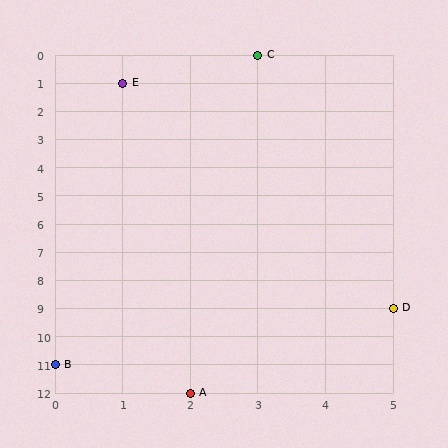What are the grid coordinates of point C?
Point C is at grid coordinates (3, 0).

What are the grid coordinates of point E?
Point E is at grid coordinates (1, 1).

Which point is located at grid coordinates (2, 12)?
Point A is at (2, 12).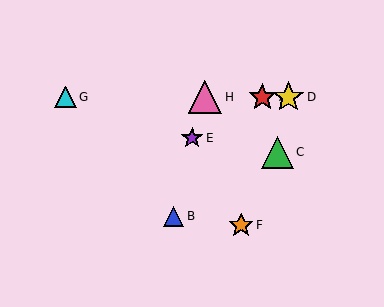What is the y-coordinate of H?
Object H is at y≈97.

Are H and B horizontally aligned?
No, H is at y≈97 and B is at y≈216.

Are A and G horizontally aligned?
Yes, both are at y≈97.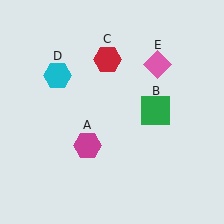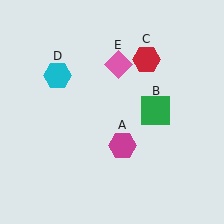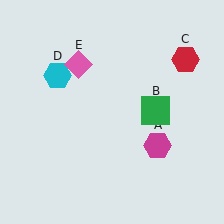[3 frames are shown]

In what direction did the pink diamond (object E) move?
The pink diamond (object E) moved left.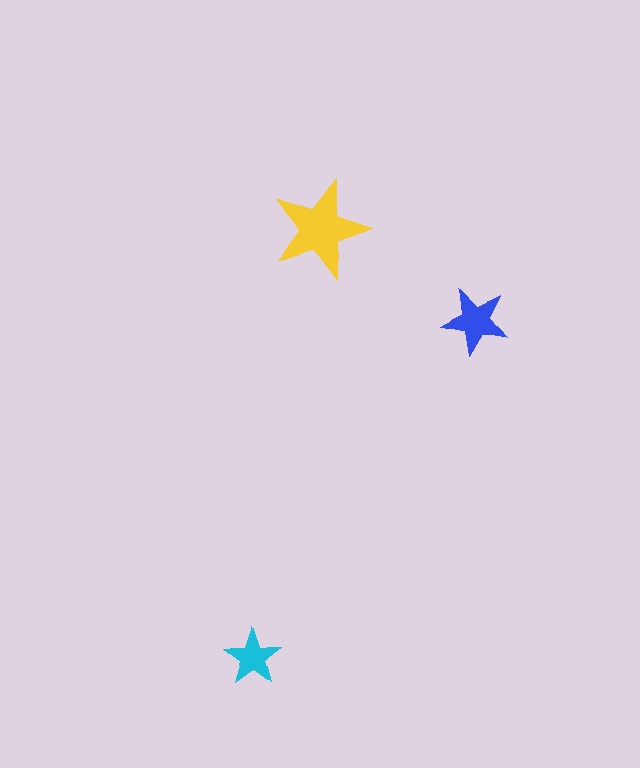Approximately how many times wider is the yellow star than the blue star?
About 1.5 times wider.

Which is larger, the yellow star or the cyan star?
The yellow one.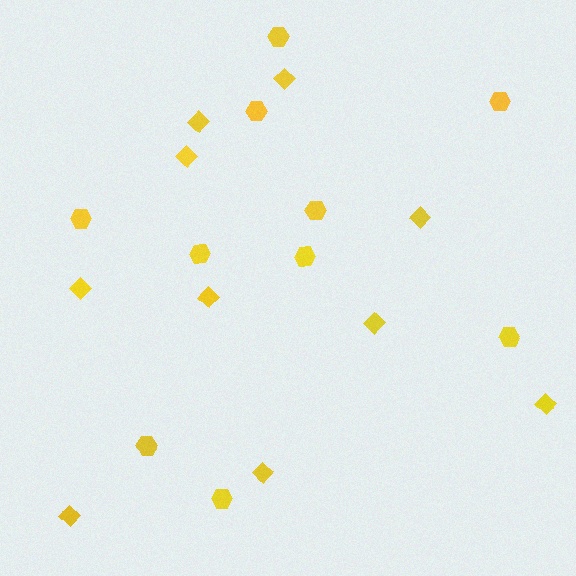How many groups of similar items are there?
There are 2 groups: one group of hexagons (10) and one group of diamonds (10).